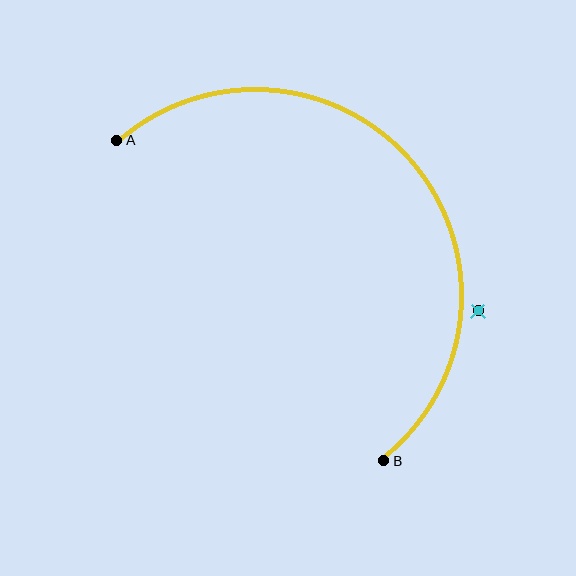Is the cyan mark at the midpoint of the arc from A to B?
No — the cyan mark does not lie on the arc at all. It sits slightly outside the curve.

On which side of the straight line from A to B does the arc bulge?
The arc bulges above and to the right of the straight line connecting A and B.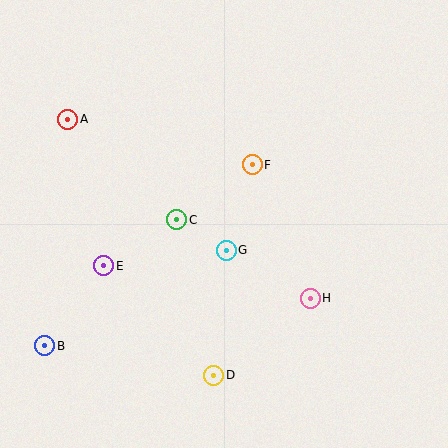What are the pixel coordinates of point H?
Point H is at (310, 298).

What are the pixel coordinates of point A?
Point A is at (68, 119).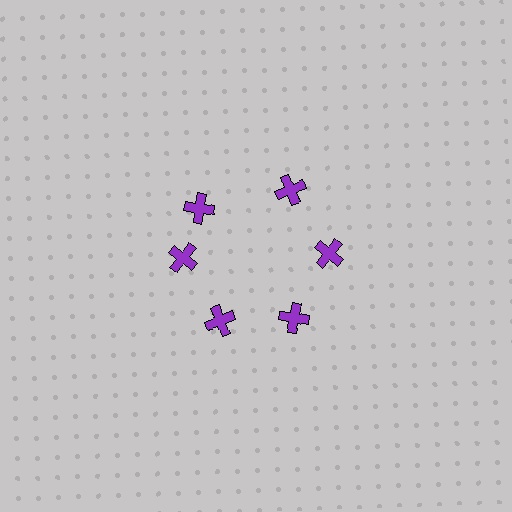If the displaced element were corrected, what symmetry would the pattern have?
It would have 6-fold rotational symmetry — the pattern would map onto itself every 60 degrees.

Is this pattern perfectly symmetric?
No. The 6 purple crosses are arranged in a ring, but one element near the 11 o'clock position is rotated out of alignment along the ring, breaking the 6-fold rotational symmetry.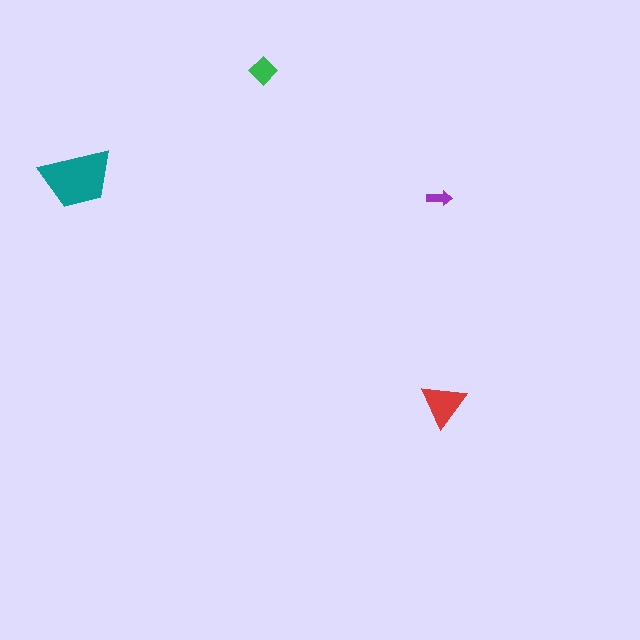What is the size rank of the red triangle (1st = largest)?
2nd.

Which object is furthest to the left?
The teal trapezoid is leftmost.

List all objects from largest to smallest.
The teal trapezoid, the red triangle, the green diamond, the purple arrow.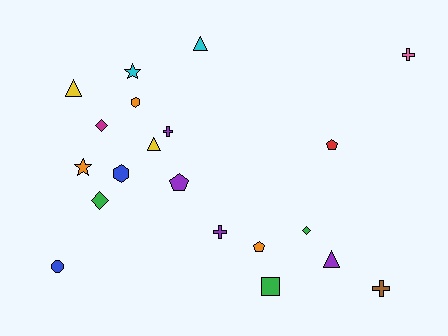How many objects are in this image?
There are 20 objects.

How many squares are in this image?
There is 1 square.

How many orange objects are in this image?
There are 3 orange objects.